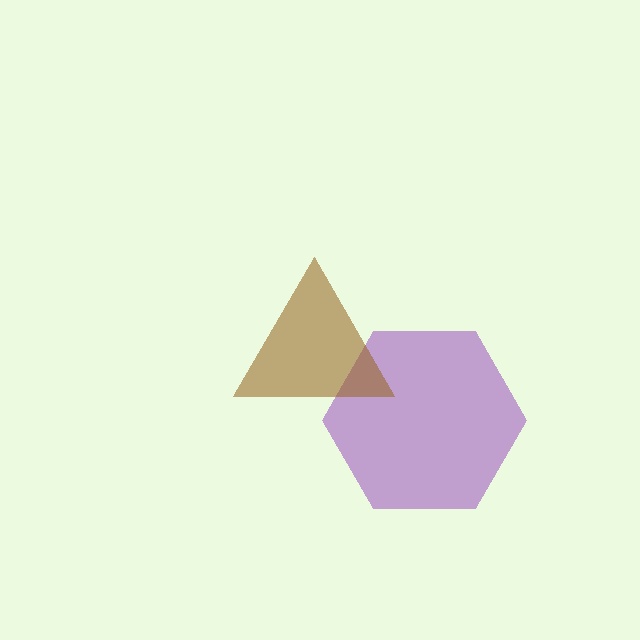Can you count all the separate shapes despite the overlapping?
Yes, there are 2 separate shapes.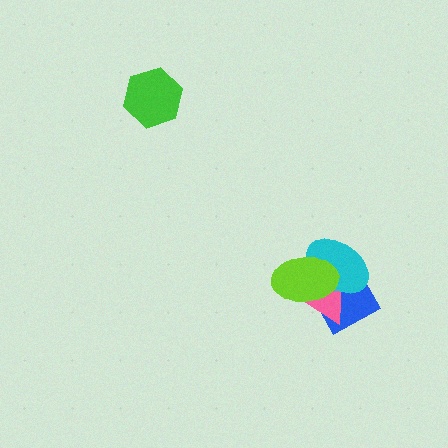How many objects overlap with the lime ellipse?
3 objects overlap with the lime ellipse.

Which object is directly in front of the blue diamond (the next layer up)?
The pink triangle is directly in front of the blue diamond.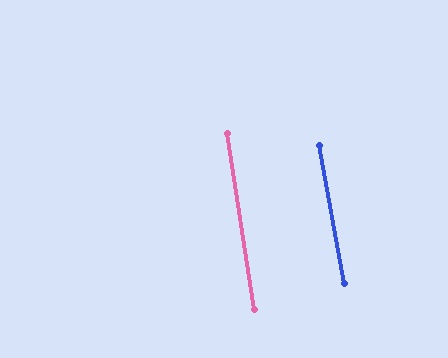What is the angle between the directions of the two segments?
Approximately 2 degrees.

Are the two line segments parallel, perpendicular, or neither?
Parallel — their directions differ by only 1.6°.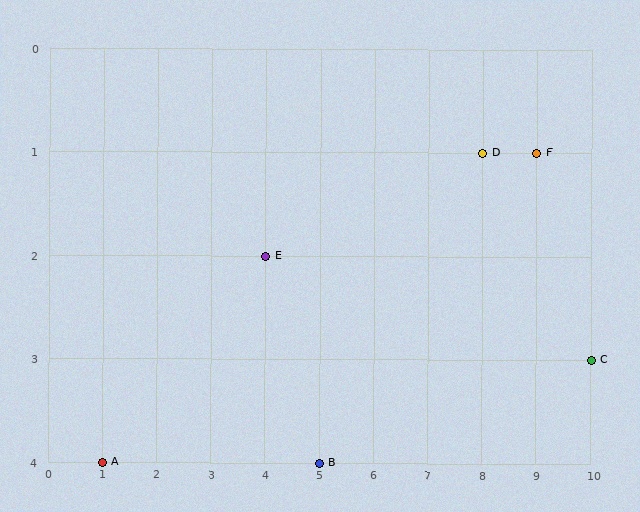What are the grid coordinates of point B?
Point B is at grid coordinates (5, 4).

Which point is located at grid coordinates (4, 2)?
Point E is at (4, 2).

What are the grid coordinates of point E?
Point E is at grid coordinates (4, 2).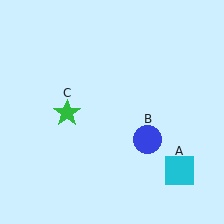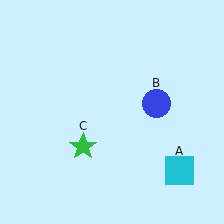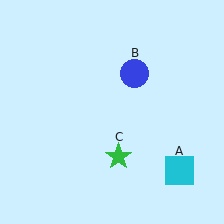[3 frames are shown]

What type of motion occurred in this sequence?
The blue circle (object B), green star (object C) rotated counterclockwise around the center of the scene.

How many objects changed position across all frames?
2 objects changed position: blue circle (object B), green star (object C).